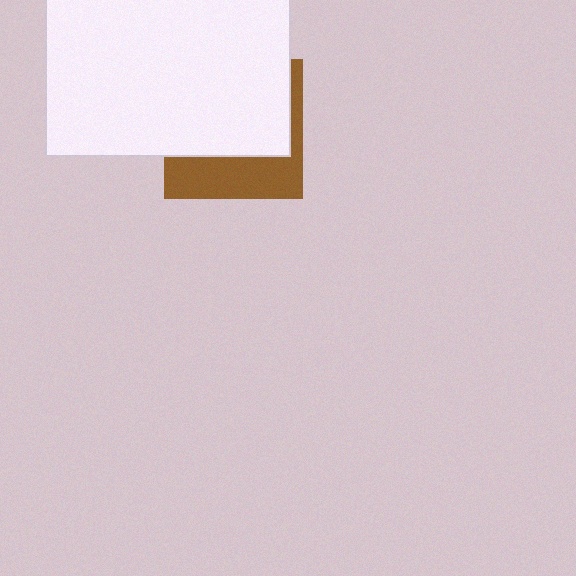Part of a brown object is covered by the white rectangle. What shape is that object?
It is a square.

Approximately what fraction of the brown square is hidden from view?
Roughly 64% of the brown square is hidden behind the white rectangle.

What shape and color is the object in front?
The object in front is a white rectangle.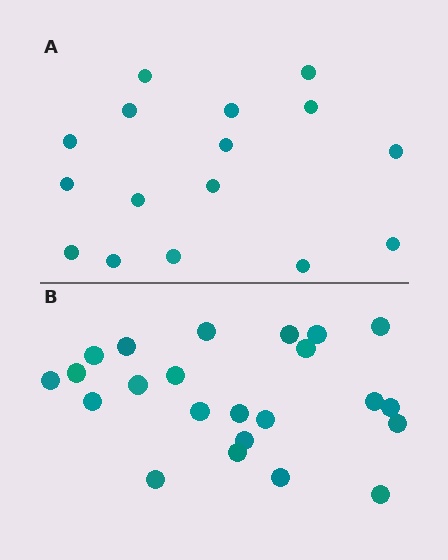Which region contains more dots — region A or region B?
Region B (the bottom region) has more dots.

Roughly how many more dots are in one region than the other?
Region B has roughly 8 or so more dots than region A.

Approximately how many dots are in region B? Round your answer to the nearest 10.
About 20 dots. (The exact count is 23, which rounds to 20.)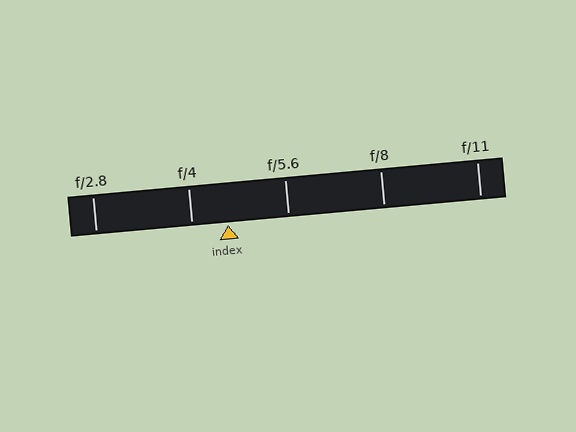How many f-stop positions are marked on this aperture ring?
There are 5 f-stop positions marked.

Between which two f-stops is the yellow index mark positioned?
The index mark is between f/4 and f/5.6.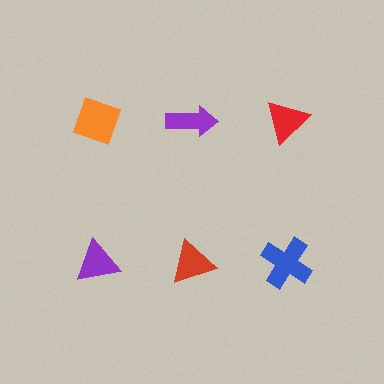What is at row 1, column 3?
A red triangle.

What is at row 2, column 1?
A purple triangle.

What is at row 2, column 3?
A blue cross.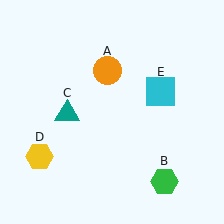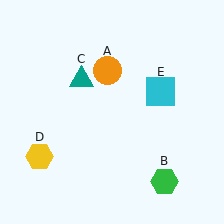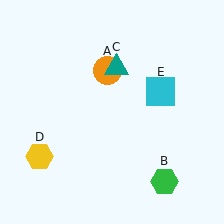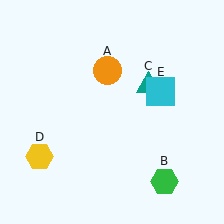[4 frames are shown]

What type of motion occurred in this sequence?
The teal triangle (object C) rotated clockwise around the center of the scene.